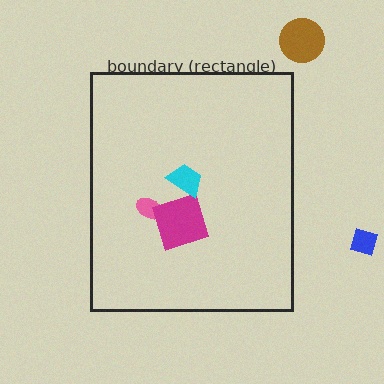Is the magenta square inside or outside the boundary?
Inside.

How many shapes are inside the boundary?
3 inside, 2 outside.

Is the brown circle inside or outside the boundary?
Outside.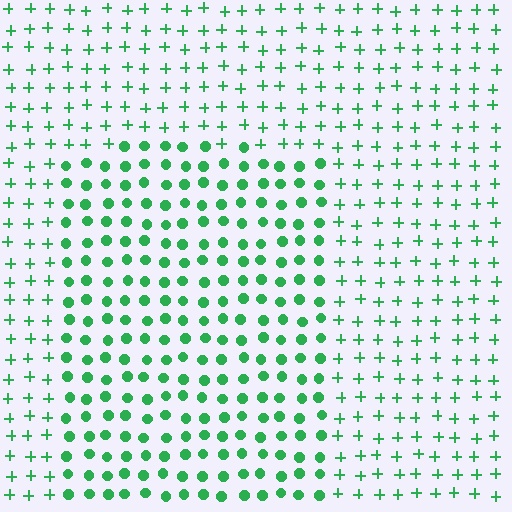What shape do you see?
I see a rectangle.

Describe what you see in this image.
The image is filled with small green elements arranged in a uniform grid. A rectangle-shaped region contains circles, while the surrounding area contains plus signs. The boundary is defined purely by the change in element shape.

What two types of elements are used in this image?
The image uses circles inside the rectangle region and plus signs outside it.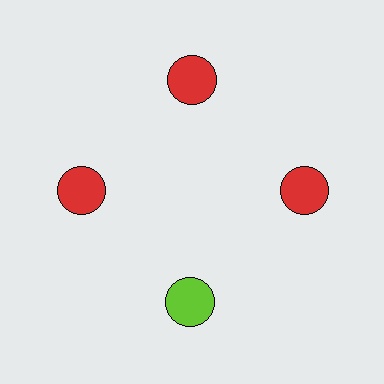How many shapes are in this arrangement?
There are 4 shapes arranged in a ring pattern.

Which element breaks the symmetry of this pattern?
The lime circle at roughly the 6 o'clock position breaks the symmetry. All other shapes are red circles.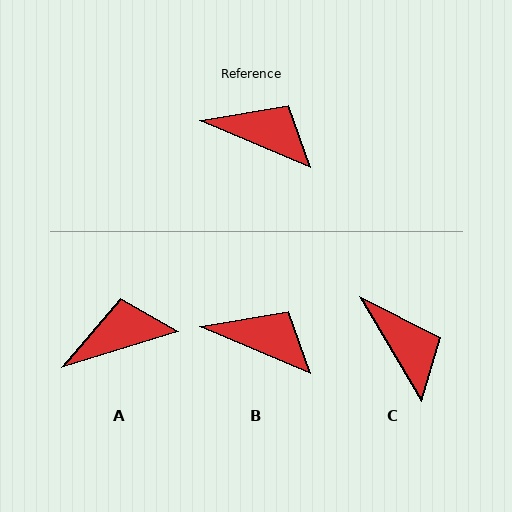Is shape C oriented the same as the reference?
No, it is off by about 36 degrees.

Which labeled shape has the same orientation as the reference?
B.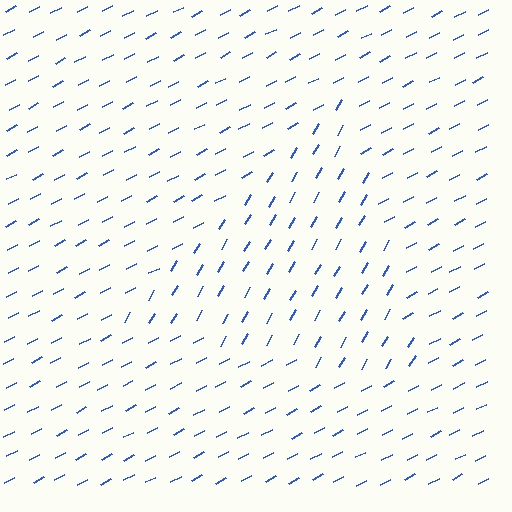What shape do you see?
I see a triangle.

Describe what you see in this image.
The image is filled with small blue line segments. A triangle region in the image has lines oriented differently from the surrounding lines, creating a visible texture boundary.